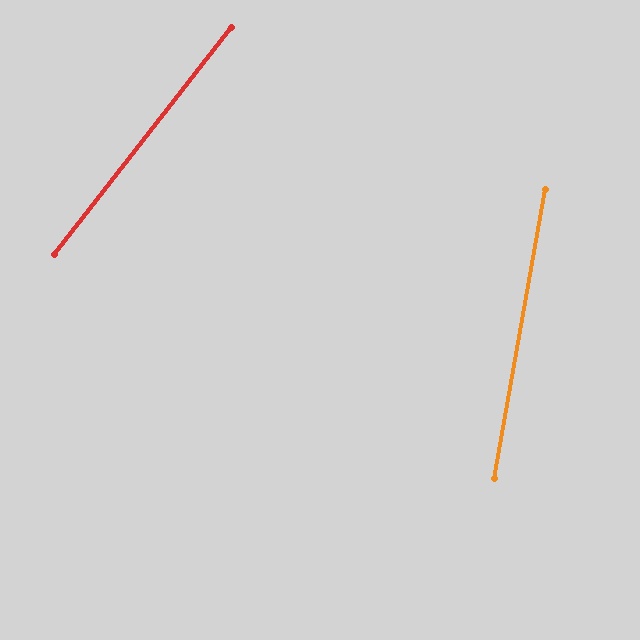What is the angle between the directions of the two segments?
Approximately 28 degrees.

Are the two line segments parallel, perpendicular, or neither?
Neither parallel nor perpendicular — they differ by about 28°.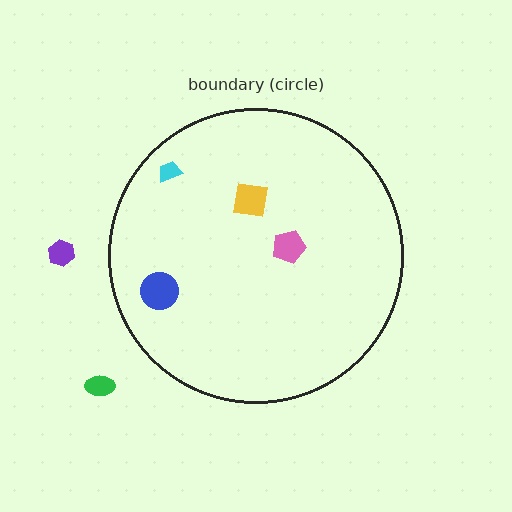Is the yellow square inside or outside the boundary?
Inside.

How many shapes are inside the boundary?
4 inside, 2 outside.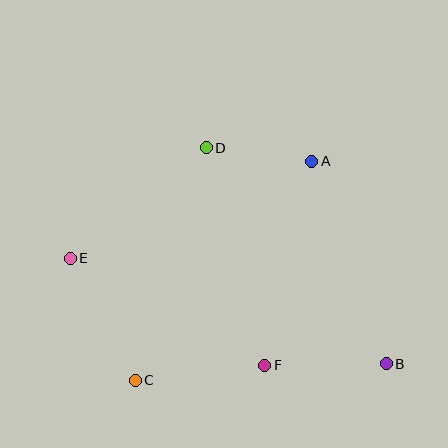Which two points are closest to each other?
Points A and D are closest to each other.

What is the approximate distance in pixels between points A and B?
The distance between A and B is approximately 216 pixels.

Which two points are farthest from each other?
Points B and E are farthest from each other.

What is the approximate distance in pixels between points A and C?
The distance between A and C is approximately 281 pixels.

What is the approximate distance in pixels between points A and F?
The distance between A and F is approximately 209 pixels.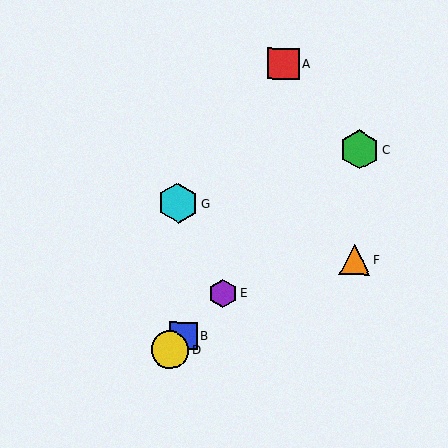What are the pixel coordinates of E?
Object E is at (223, 293).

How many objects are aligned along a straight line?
4 objects (B, C, D, E) are aligned along a straight line.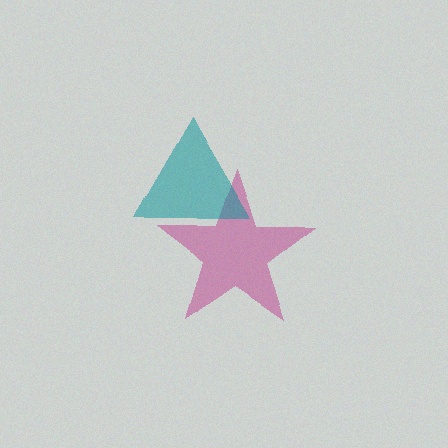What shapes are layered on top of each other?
The layered shapes are: a magenta star, a teal triangle.